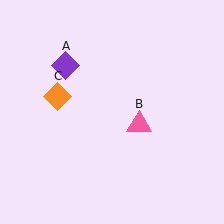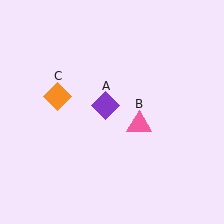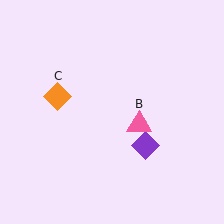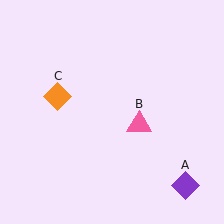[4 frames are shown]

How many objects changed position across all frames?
1 object changed position: purple diamond (object A).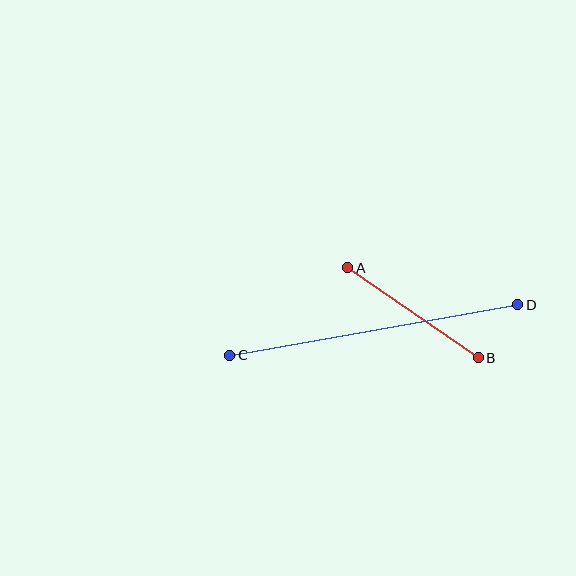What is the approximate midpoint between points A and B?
The midpoint is at approximately (413, 313) pixels.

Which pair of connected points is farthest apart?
Points C and D are farthest apart.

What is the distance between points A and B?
The distance is approximately 159 pixels.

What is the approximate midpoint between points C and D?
The midpoint is at approximately (374, 330) pixels.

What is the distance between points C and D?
The distance is approximately 292 pixels.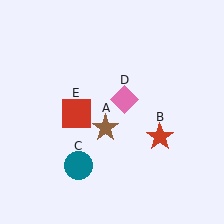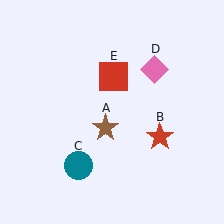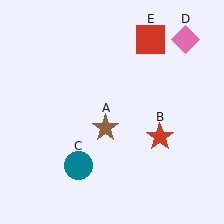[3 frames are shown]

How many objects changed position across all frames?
2 objects changed position: pink diamond (object D), red square (object E).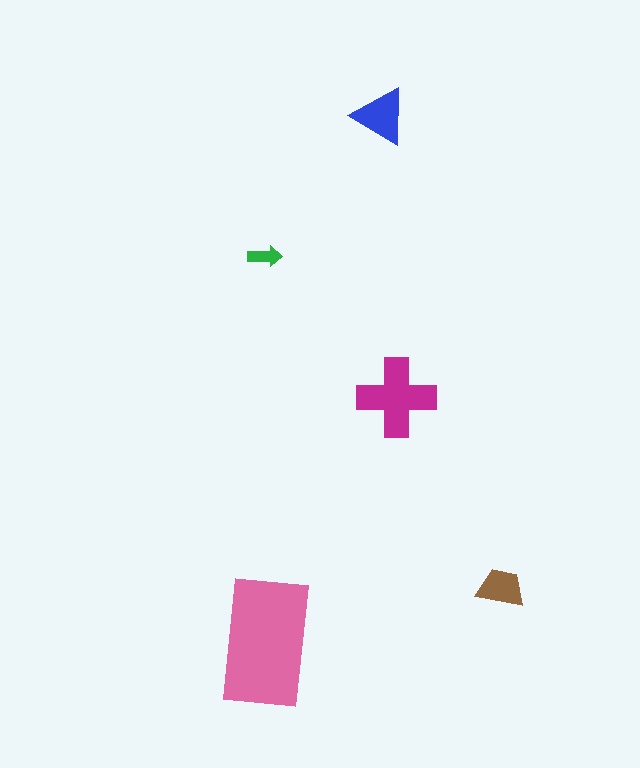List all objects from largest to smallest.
The pink rectangle, the magenta cross, the blue triangle, the brown trapezoid, the green arrow.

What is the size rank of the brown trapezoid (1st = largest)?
4th.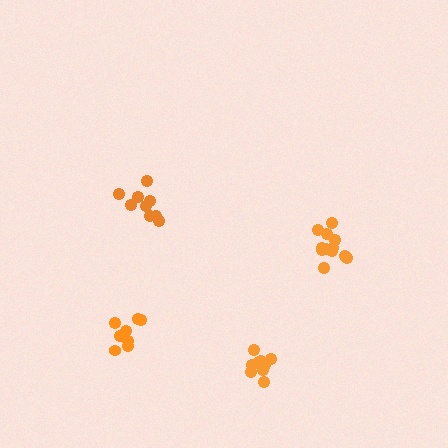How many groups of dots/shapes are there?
There are 4 groups.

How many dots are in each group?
Group 1: 12 dots, Group 2: 9 dots, Group 3: 9 dots, Group 4: 8 dots (38 total).